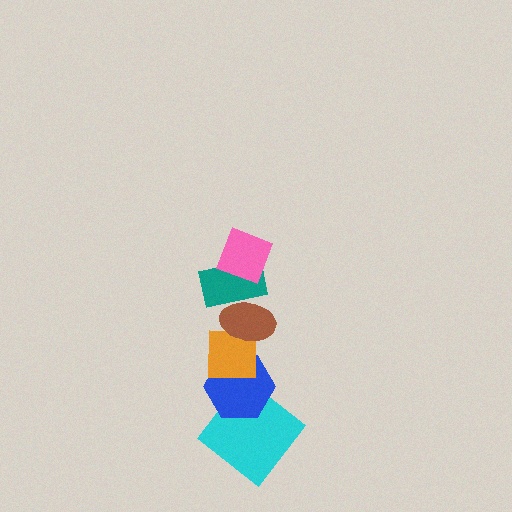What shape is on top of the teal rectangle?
The pink square is on top of the teal rectangle.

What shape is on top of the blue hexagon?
The orange square is on top of the blue hexagon.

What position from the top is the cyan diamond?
The cyan diamond is 6th from the top.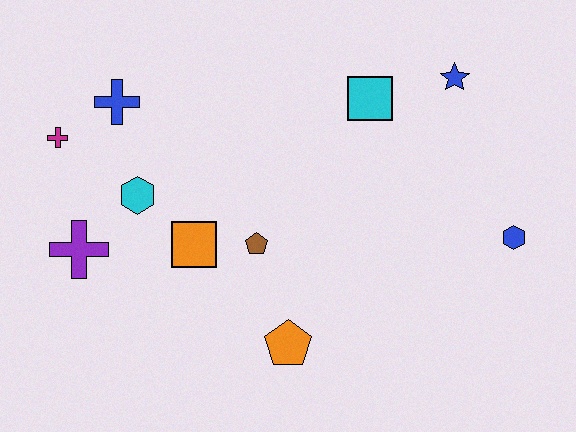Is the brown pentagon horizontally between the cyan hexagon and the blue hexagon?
Yes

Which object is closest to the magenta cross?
The blue cross is closest to the magenta cross.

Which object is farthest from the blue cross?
The blue hexagon is farthest from the blue cross.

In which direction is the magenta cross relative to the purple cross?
The magenta cross is above the purple cross.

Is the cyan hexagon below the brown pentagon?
No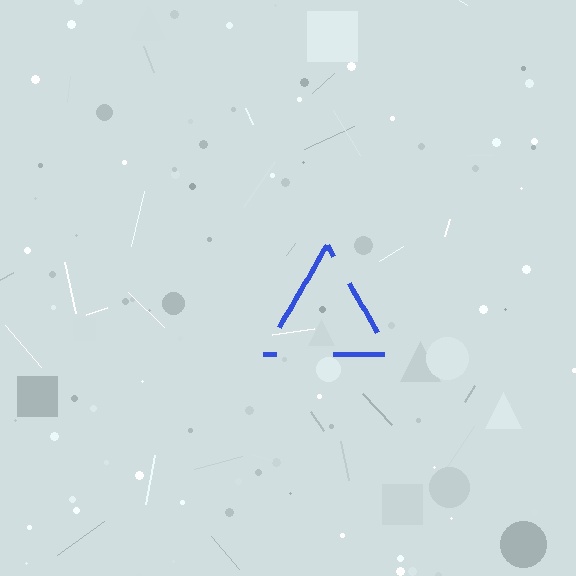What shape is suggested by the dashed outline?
The dashed outline suggests a triangle.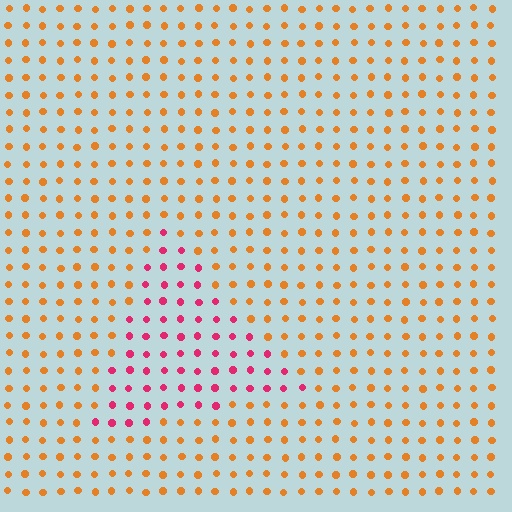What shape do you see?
I see a triangle.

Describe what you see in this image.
The image is filled with small orange elements in a uniform arrangement. A triangle-shaped region is visible where the elements are tinted to a slightly different hue, forming a subtle color boundary.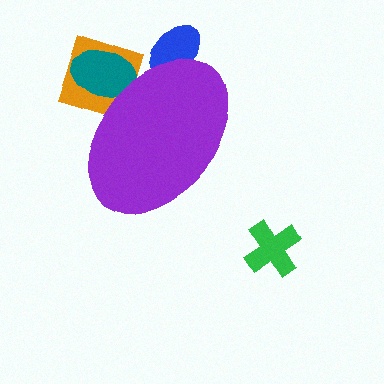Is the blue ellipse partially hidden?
Yes, the blue ellipse is partially hidden behind the purple ellipse.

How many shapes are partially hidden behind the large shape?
3 shapes are partially hidden.